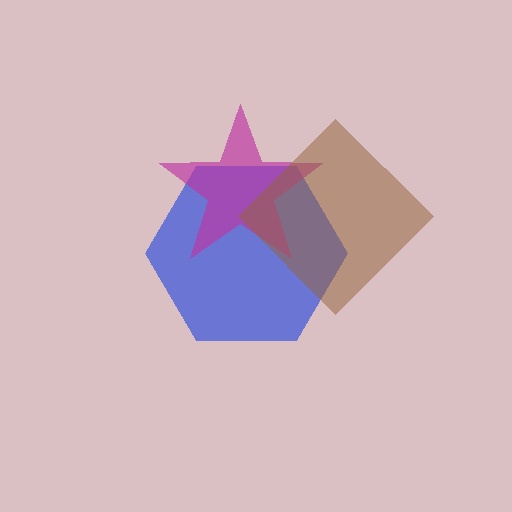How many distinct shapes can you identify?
There are 3 distinct shapes: a blue hexagon, a magenta star, a brown diamond.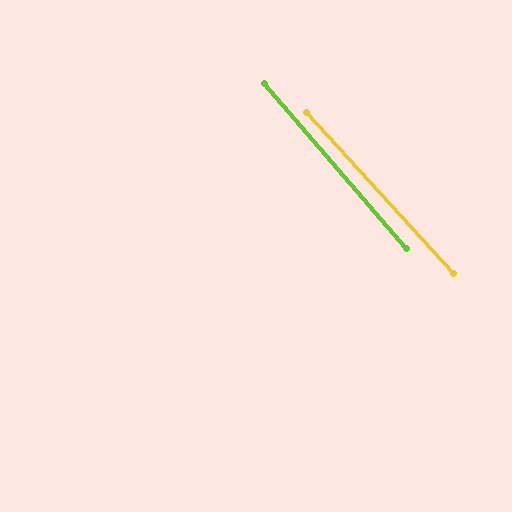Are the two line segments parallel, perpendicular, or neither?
Parallel — their directions differ by only 1.5°.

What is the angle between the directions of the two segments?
Approximately 2 degrees.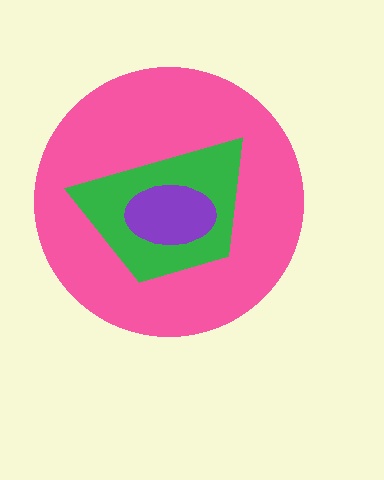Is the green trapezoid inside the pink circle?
Yes.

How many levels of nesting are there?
3.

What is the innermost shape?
The purple ellipse.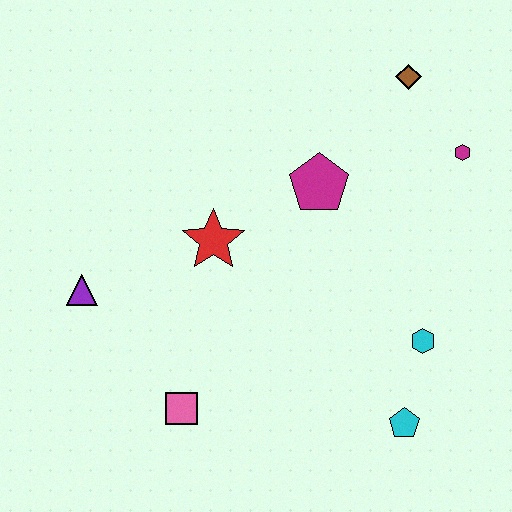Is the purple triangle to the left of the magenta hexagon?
Yes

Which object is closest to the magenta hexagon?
The brown diamond is closest to the magenta hexagon.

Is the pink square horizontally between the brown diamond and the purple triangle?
Yes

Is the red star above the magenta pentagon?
No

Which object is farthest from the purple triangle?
The magenta hexagon is farthest from the purple triangle.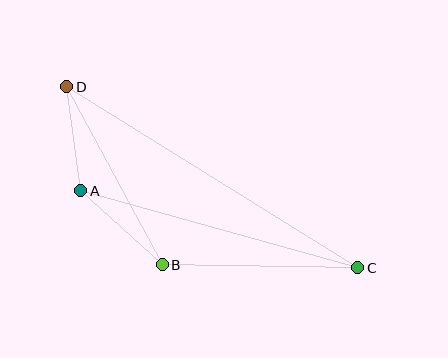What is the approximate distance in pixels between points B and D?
The distance between B and D is approximately 202 pixels.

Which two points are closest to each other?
Points A and D are closest to each other.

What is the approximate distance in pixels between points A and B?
The distance between A and B is approximately 110 pixels.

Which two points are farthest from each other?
Points C and D are farthest from each other.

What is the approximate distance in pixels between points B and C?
The distance between B and C is approximately 195 pixels.